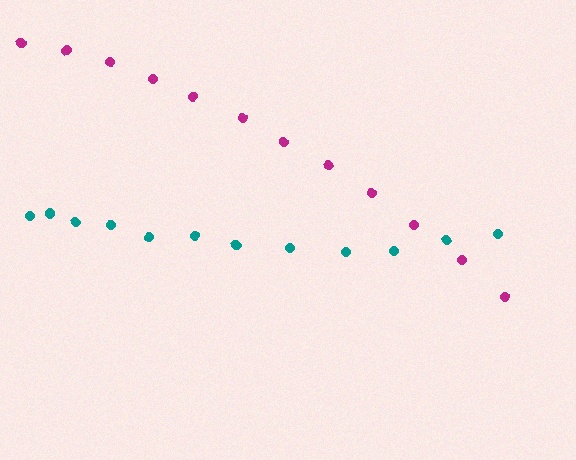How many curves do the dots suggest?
There are 2 distinct paths.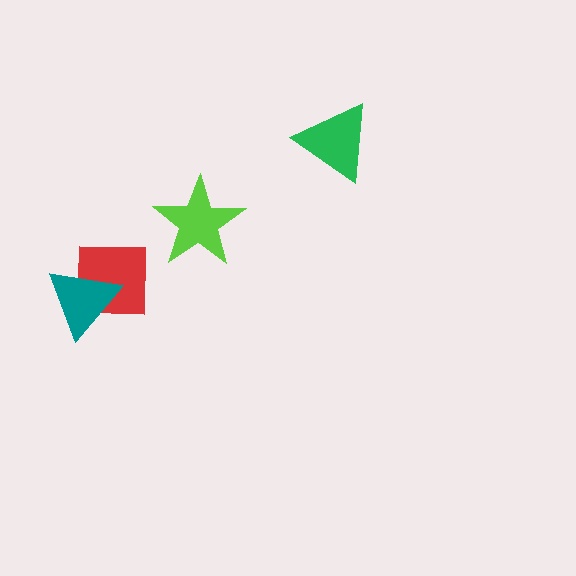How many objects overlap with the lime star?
0 objects overlap with the lime star.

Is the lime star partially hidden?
No, no other shape covers it.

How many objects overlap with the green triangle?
0 objects overlap with the green triangle.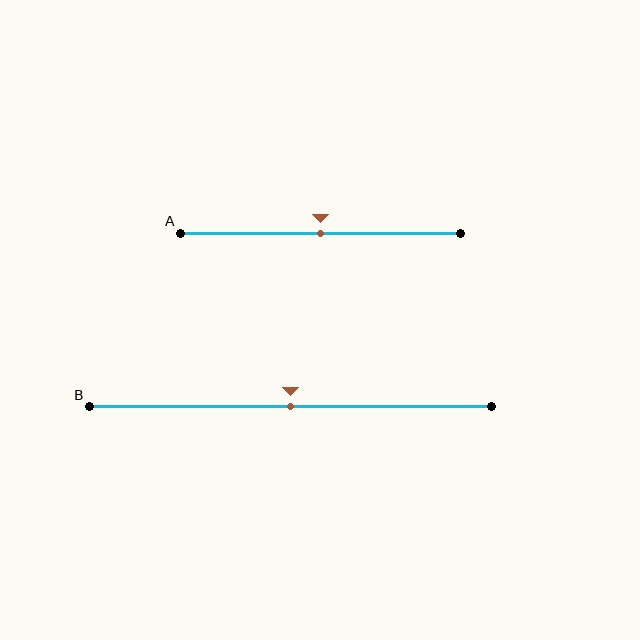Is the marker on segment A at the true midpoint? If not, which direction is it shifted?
Yes, the marker on segment A is at the true midpoint.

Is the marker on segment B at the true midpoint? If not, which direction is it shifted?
Yes, the marker on segment B is at the true midpoint.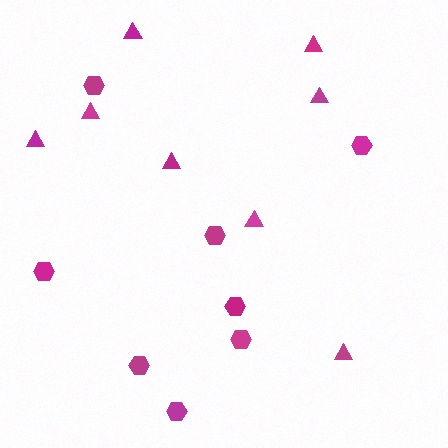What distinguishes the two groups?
There are 2 groups: one group of hexagons (8) and one group of triangles (8).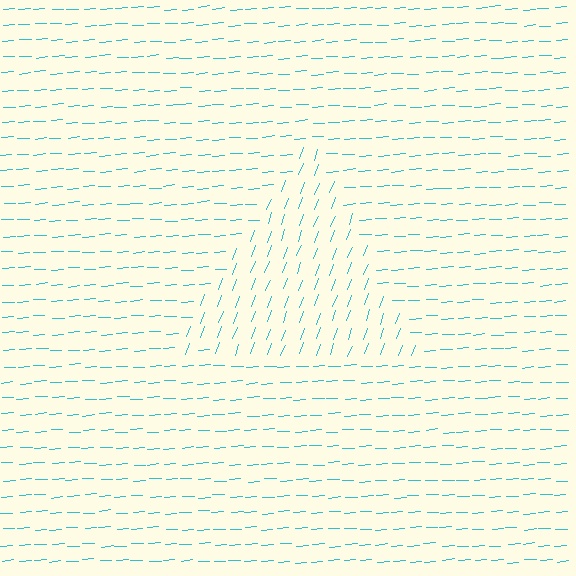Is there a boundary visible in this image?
Yes, there is a texture boundary formed by a change in line orientation.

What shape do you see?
I see a triangle.